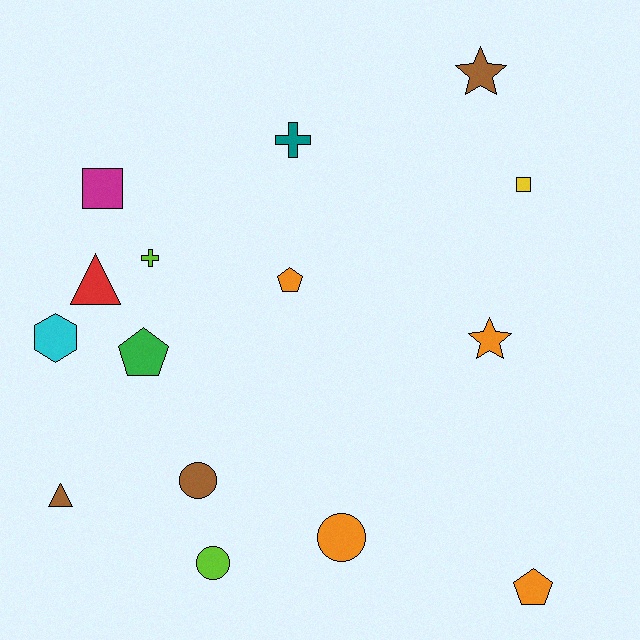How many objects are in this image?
There are 15 objects.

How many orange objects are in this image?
There are 4 orange objects.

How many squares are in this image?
There are 2 squares.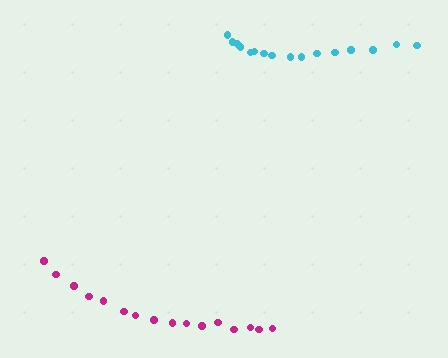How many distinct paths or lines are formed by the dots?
There are 2 distinct paths.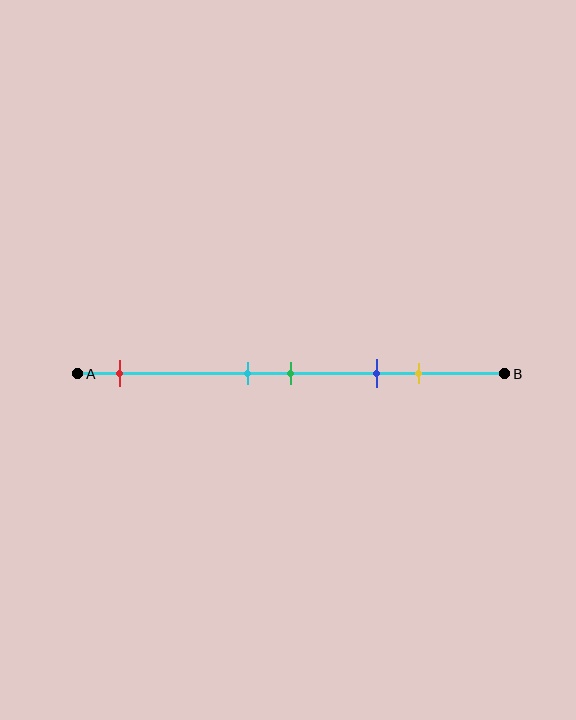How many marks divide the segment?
There are 5 marks dividing the segment.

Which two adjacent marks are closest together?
The cyan and green marks are the closest adjacent pair.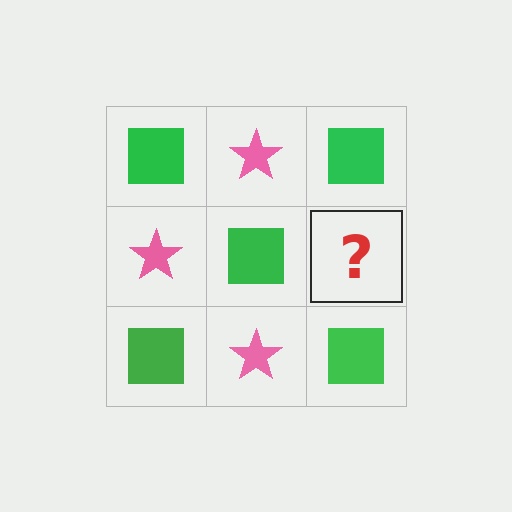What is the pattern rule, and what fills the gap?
The rule is that it alternates green square and pink star in a checkerboard pattern. The gap should be filled with a pink star.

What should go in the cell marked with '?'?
The missing cell should contain a pink star.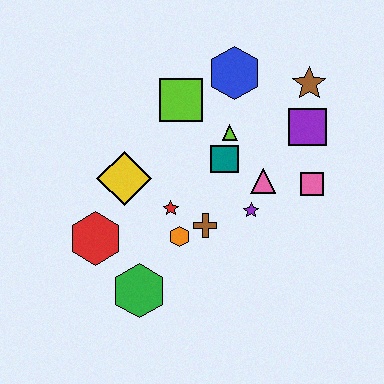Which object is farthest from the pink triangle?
The red hexagon is farthest from the pink triangle.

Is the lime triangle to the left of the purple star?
Yes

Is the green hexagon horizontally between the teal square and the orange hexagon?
No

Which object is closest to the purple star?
The pink triangle is closest to the purple star.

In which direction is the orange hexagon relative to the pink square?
The orange hexagon is to the left of the pink square.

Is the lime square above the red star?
Yes